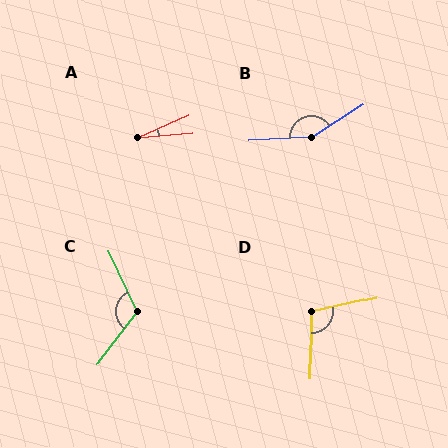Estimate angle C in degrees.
Approximately 117 degrees.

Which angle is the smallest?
A, at approximately 18 degrees.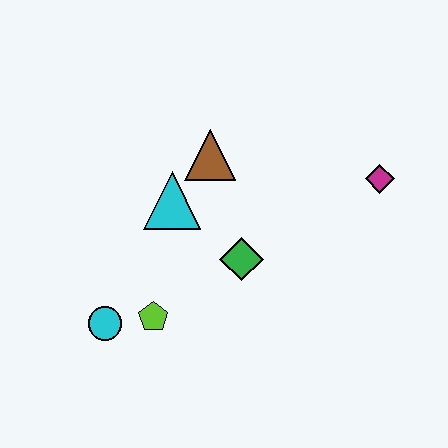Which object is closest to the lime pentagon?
The cyan circle is closest to the lime pentagon.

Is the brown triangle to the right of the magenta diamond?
No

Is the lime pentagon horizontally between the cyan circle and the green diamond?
Yes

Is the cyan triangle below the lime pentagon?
No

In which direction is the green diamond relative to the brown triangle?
The green diamond is below the brown triangle.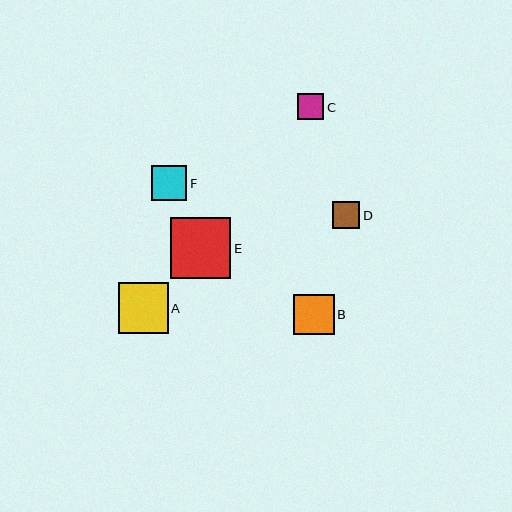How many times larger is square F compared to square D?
Square F is approximately 1.3 times the size of square D.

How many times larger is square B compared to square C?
Square B is approximately 1.5 times the size of square C.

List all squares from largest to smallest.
From largest to smallest: E, A, B, F, D, C.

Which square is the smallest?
Square C is the smallest with a size of approximately 26 pixels.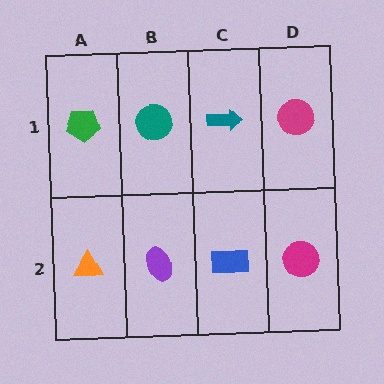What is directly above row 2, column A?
A green pentagon.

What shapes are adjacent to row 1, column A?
An orange triangle (row 2, column A), a teal circle (row 1, column B).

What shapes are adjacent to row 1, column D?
A magenta circle (row 2, column D), a teal arrow (row 1, column C).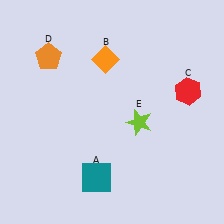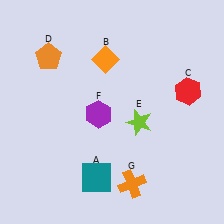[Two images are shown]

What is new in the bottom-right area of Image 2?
An orange cross (G) was added in the bottom-right area of Image 2.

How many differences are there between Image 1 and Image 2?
There are 2 differences between the two images.